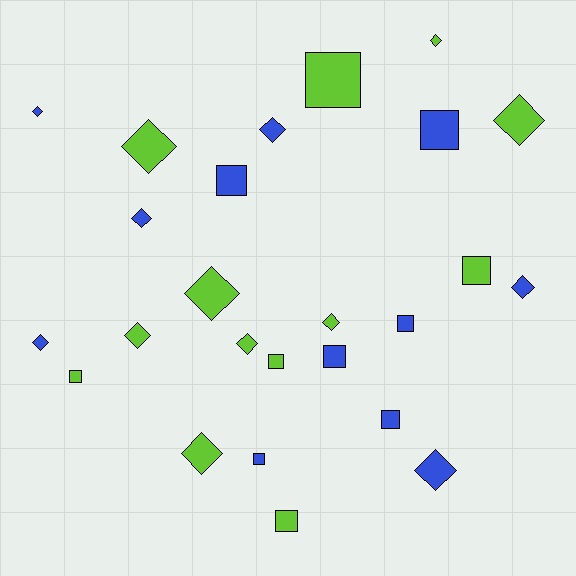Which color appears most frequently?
Lime, with 13 objects.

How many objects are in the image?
There are 25 objects.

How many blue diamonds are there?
There are 6 blue diamonds.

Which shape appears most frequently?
Diamond, with 14 objects.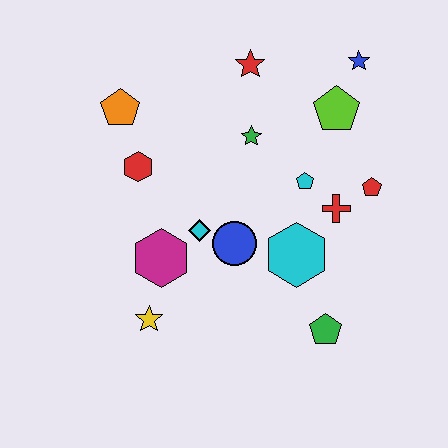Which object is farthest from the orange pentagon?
The green pentagon is farthest from the orange pentagon.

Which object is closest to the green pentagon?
The cyan hexagon is closest to the green pentagon.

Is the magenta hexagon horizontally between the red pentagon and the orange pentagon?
Yes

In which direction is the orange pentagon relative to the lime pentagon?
The orange pentagon is to the left of the lime pentagon.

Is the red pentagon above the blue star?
No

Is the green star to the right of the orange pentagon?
Yes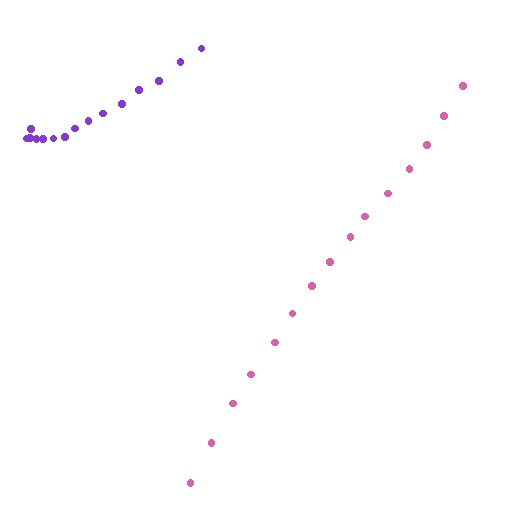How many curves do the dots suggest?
There are 2 distinct paths.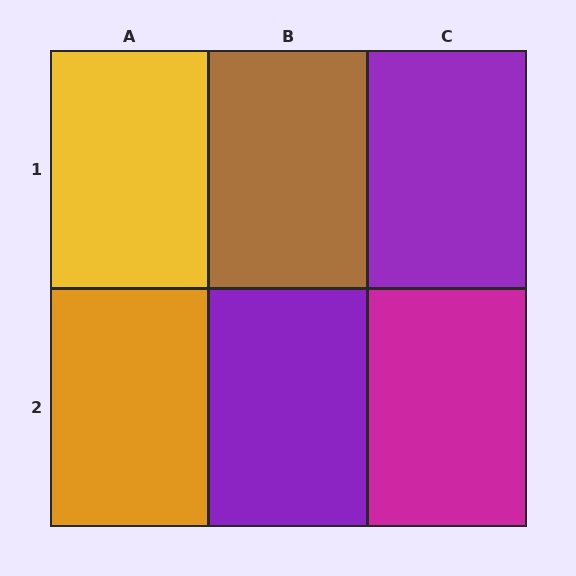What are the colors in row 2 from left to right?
Orange, purple, magenta.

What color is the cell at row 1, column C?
Purple.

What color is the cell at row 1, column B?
Brown.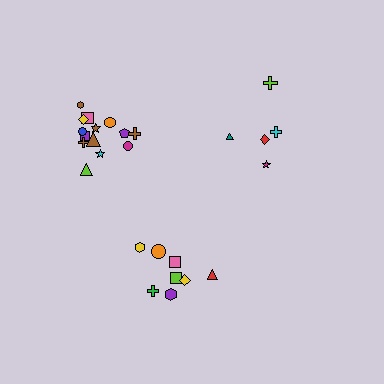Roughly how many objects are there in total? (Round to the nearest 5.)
Roughly 30 objects in total.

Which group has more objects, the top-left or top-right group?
The top-left group.